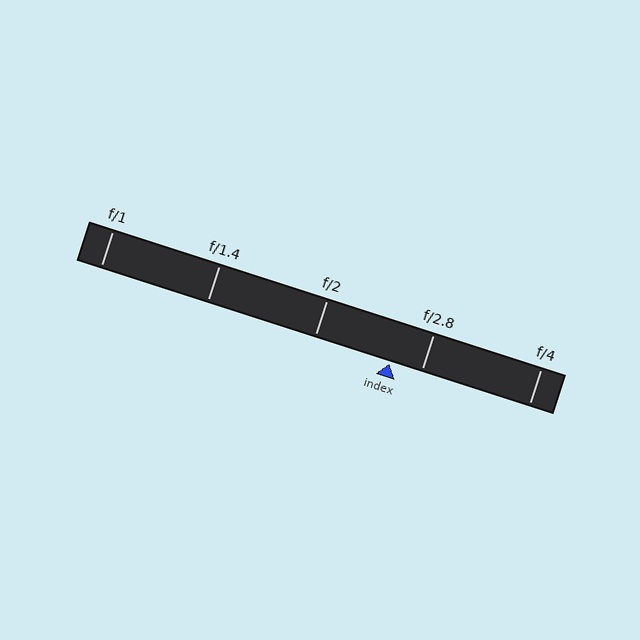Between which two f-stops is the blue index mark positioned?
The index mark is between f/2 and f/2.8.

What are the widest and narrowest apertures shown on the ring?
The widest aperture shown is f/1 and the narrowest is f/4.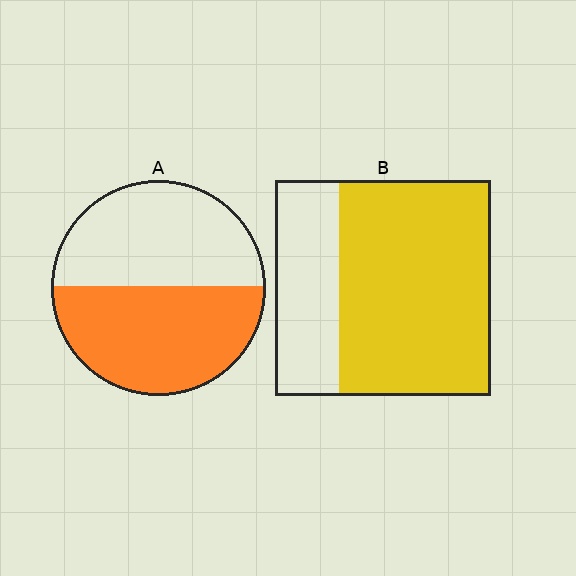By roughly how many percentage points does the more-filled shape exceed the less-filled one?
By roughly 20 percentage points (B over A).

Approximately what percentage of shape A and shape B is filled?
A is approximately 50% and B is approximately 70%.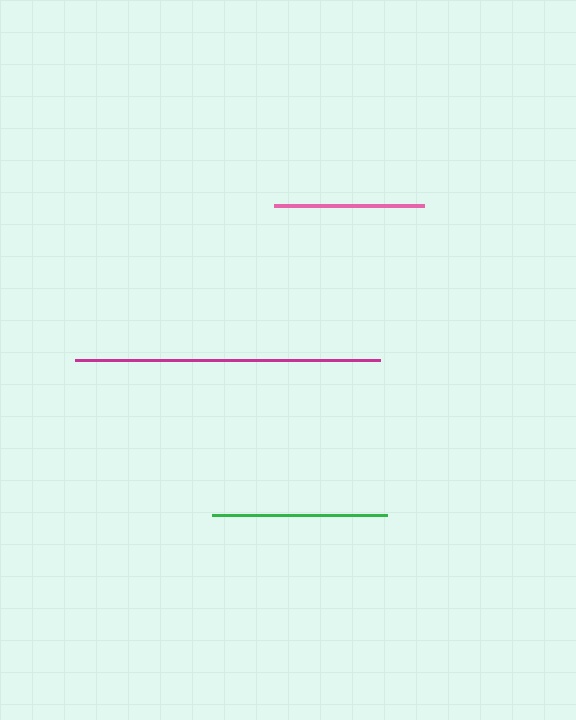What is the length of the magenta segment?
The magenta segment is approximately 304 pixels long.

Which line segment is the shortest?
The pink line is the shortest at approximately 150 pixels.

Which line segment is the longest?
The magenta line is the longest at approximately 304 pixels.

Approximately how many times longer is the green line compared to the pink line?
The green line is approximately 1.2 times the length of the pink line.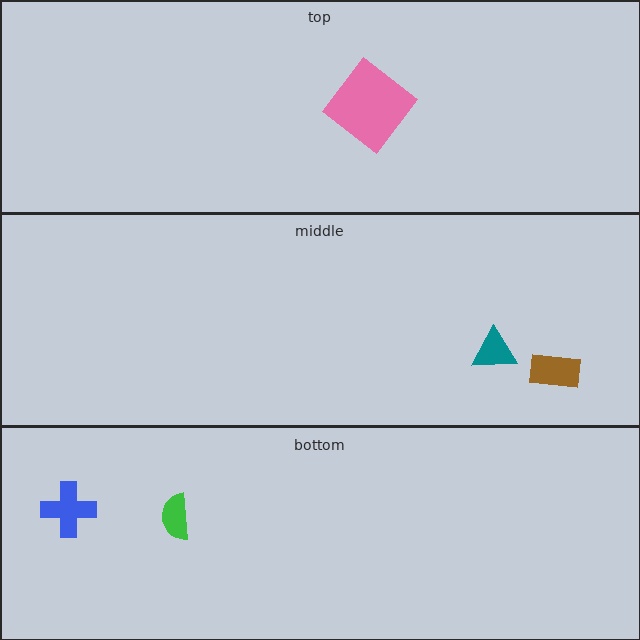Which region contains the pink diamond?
The top region.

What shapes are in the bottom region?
The blue cross, the green semicircle.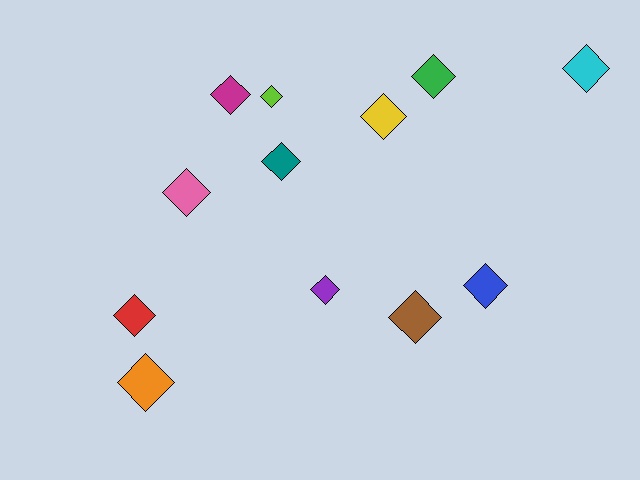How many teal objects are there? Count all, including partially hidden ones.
There is 1 teal object.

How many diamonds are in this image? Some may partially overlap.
There are 12 diamonds.